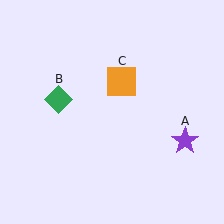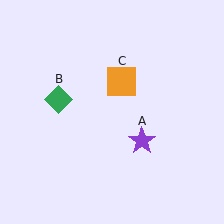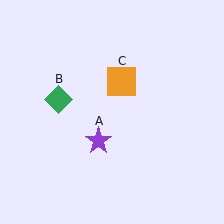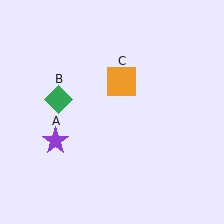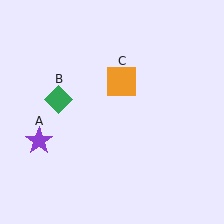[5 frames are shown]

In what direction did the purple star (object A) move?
The purple star (object A) moved left.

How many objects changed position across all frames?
1 object changed position: purple star (object A).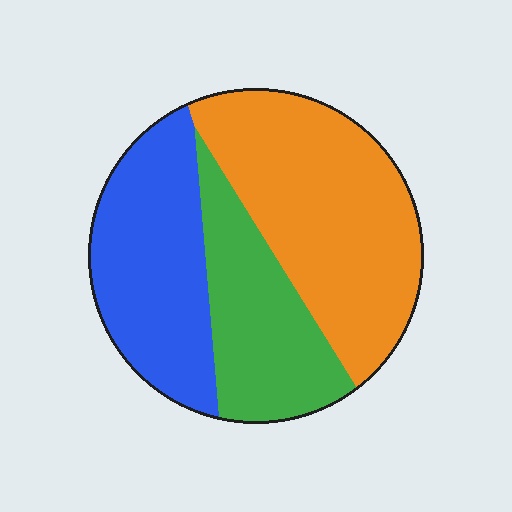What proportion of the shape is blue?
Blue covers around 30% of the shape.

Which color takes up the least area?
Green, at roughly 25%.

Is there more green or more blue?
Blue.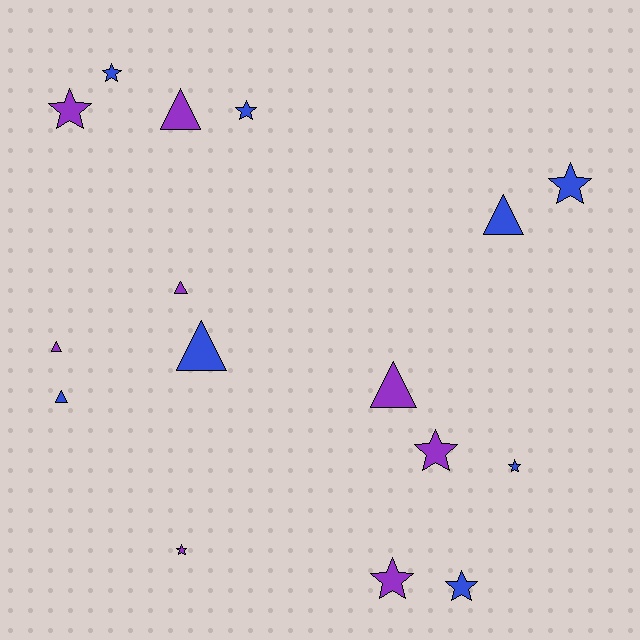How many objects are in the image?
There are 16 objects.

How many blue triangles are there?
There are 3 blue triangles.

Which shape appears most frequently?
Star, with 9 objects.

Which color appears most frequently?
Purple, with 8 objects.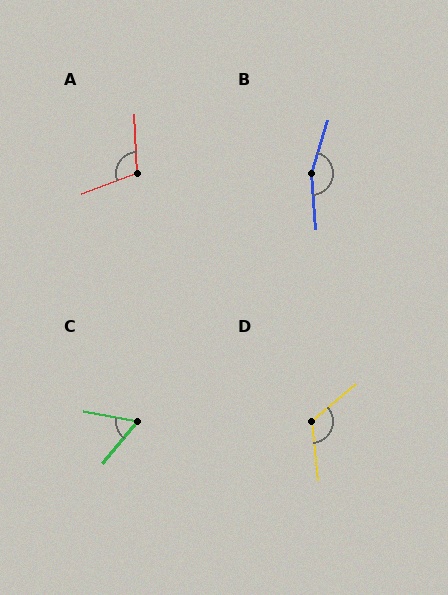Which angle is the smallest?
C, at approximately 61 degrees.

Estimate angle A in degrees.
Approximately 109 degrees.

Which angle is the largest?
B, at approximately 158 degrees.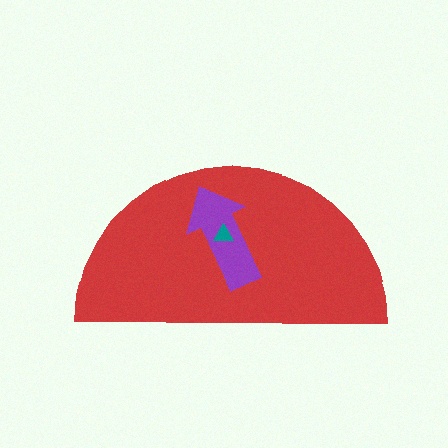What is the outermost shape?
The red semicircle.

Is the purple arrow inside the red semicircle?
Yes.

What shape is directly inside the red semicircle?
The purple arrow.